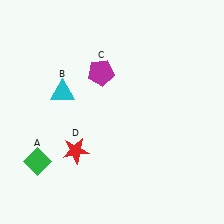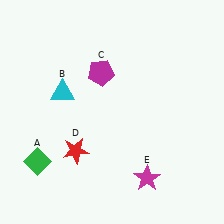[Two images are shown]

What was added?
A magenta star (E) was added in Image 2.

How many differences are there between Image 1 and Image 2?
There is 1 difference between the two images.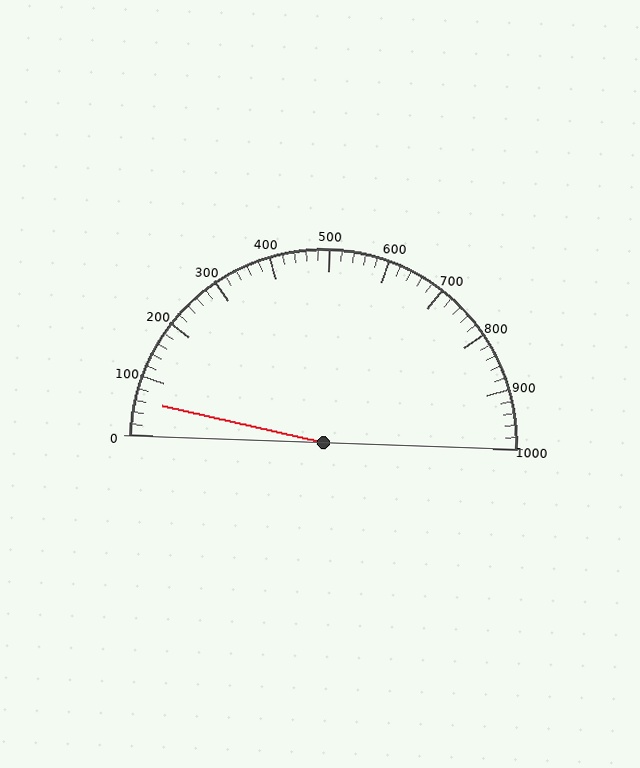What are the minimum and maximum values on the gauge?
The gauge ranges from 0 to 1000.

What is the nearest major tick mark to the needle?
The nearest major tick mark is 100.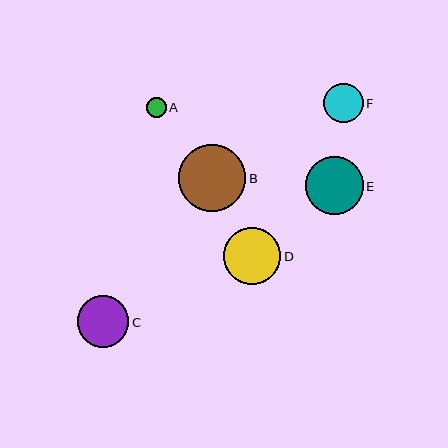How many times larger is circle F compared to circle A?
Circle F is approximately 2.0 times the size of circle A.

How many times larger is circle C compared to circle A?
Circle C is approximately 2.6 times the size of circle A.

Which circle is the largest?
Circle B is the largest with a size of approximately 67 pixels.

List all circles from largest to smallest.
From largest to smallest: B, E, D, C, F, A.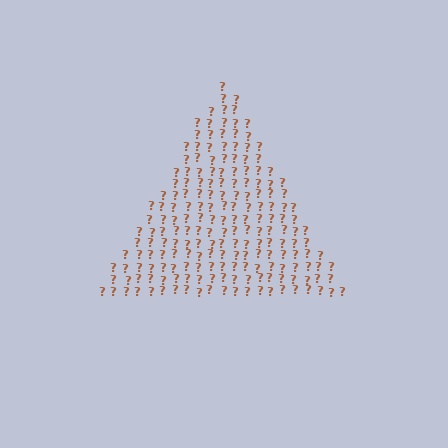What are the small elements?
The small elements are question marks.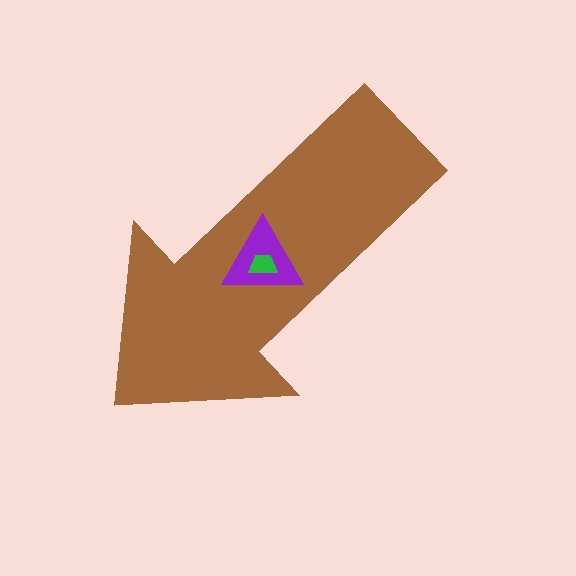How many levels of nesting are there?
3.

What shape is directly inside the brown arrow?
The purple triangle.